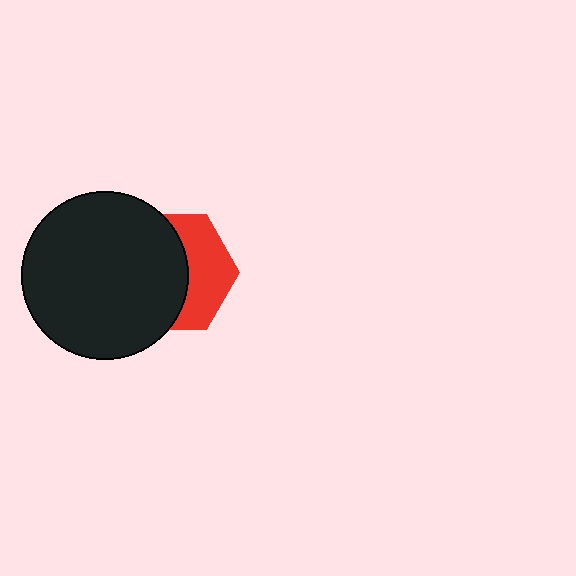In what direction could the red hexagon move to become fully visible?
The red hexagon could move right. That would shift it out from behind the black circle entirely.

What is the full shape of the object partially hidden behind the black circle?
The partially hidden object is a red hexagon.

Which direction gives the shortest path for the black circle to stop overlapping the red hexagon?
Moving left gives the shortest separation.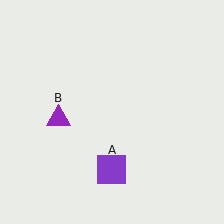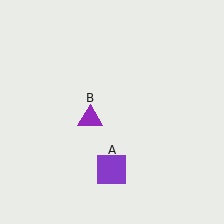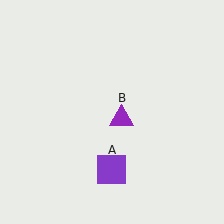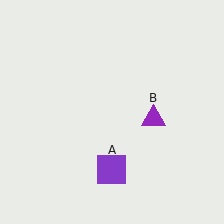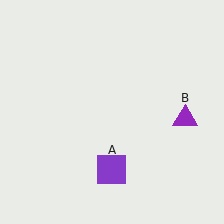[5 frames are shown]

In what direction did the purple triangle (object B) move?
The purple triangle (object B) moved right.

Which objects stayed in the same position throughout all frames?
Purple square (object A) remained stationary.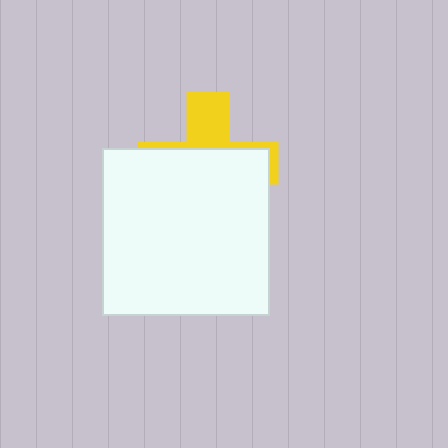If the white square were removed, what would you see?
You would see the complete yellow cross.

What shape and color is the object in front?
The object in front is a white square.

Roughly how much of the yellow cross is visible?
A small part of it is visible (roughly 32%).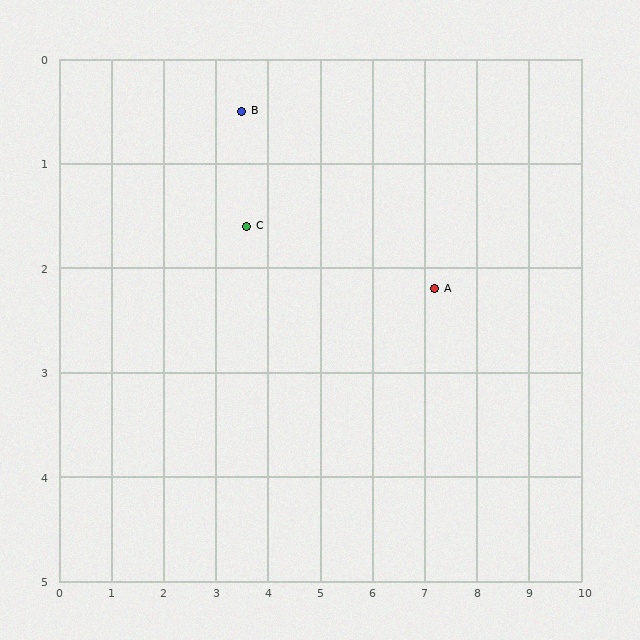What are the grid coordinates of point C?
Point C is at approximately (3.6, 1.6).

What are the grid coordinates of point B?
Point B is at approximately (3.5, 0.5).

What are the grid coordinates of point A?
Point A is at approximately (7.2, 2.2).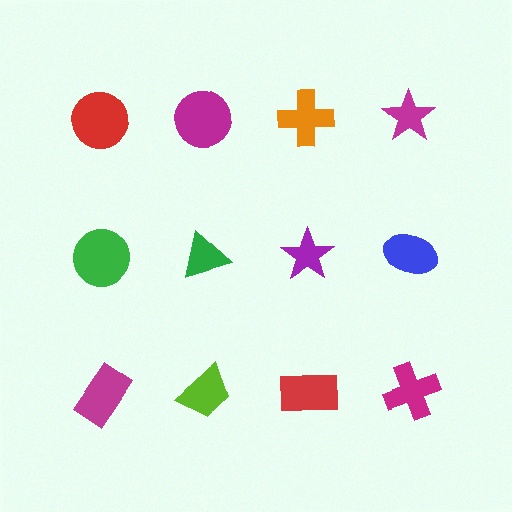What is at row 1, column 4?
A magenta star.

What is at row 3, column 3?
A red rectangle.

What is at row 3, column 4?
A magenta cross.